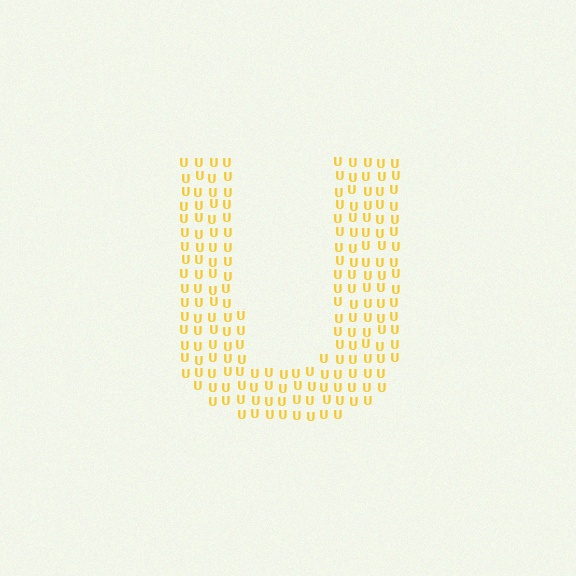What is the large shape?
The large shape is the letter U.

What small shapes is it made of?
It is made of small letter U's.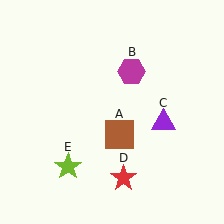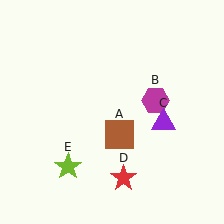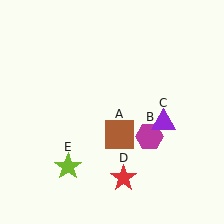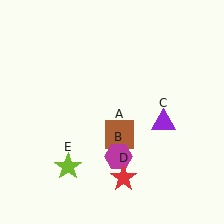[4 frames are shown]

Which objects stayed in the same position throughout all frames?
Brown square (object A) and purple triangle (object C) and red star (object D) and lime star (object E) remained stationary.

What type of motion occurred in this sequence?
The magenta hexagon (object B) rotated clockwise around the center of the scene.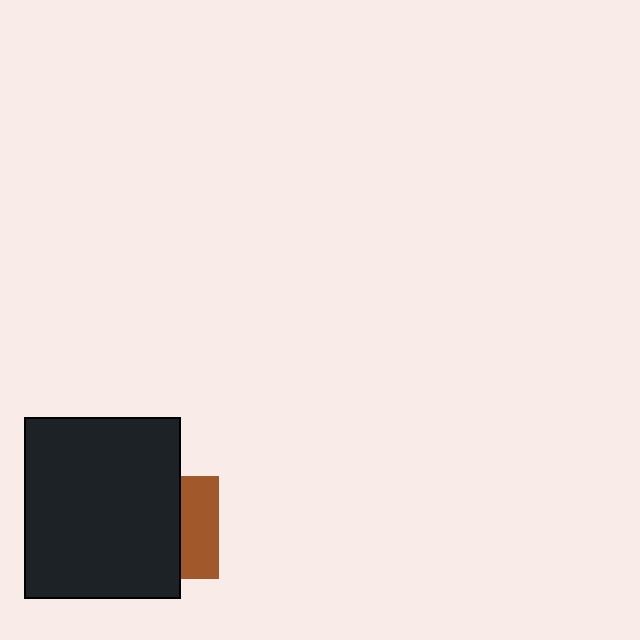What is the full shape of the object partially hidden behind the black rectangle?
The partially hidden object is a brown square.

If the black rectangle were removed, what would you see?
You would see the complete brown square.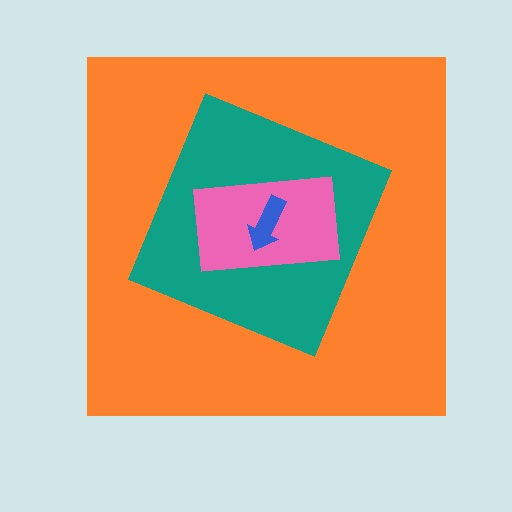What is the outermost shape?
The orange square.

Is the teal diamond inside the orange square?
Yes.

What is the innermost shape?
The blue arrow.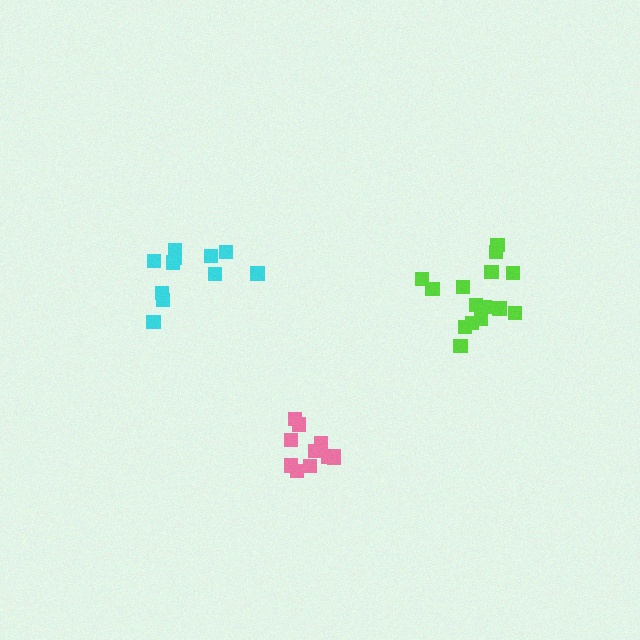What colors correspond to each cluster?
The clusters are colored: cyan, pink, lime.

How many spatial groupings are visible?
There are 3 spatial groupings.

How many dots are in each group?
Group 1: 11 dots, Group 2: 11 dots, Group 3: 15 dots (37 total).